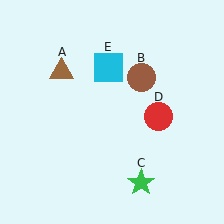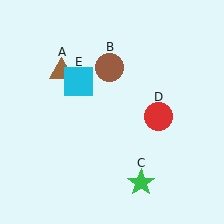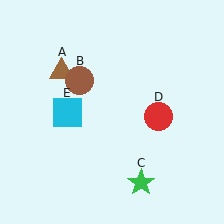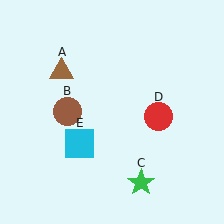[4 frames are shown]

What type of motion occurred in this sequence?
The brown circle (object B), cyan square (object E) rotated counterclockwise around the center of the scene.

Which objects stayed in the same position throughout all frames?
Brown triangle (object A) and green star (object C) and red circle (object D) remained stationary.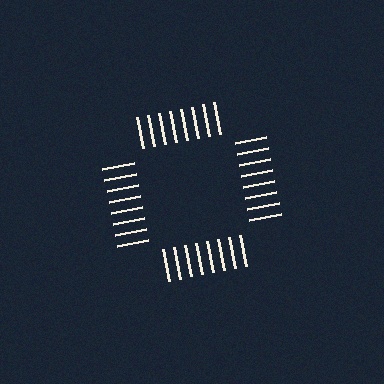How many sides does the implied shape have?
4 sides — the line-ends trace a square.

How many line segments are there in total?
32 — 8 along each of the 4 edges.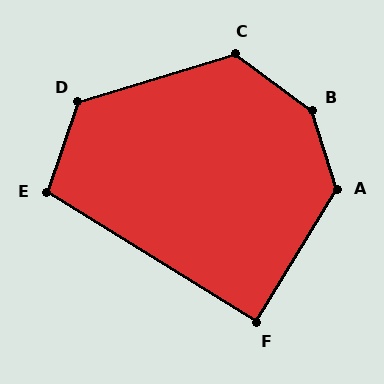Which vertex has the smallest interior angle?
F, at approximately 90 degrees.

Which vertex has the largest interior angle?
B, at approximately 144 degrees.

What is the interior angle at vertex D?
Approximately 126 degrees (obtuse).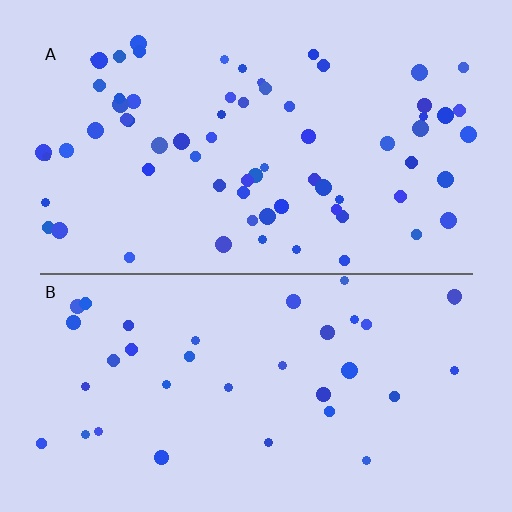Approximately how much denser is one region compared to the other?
Approximately 1.9× — region A over region B.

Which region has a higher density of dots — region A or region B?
A (the top).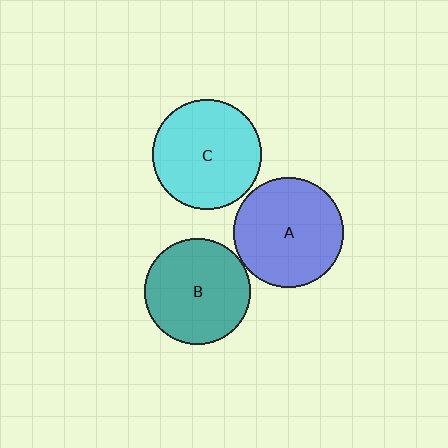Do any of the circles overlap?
No, none of the circles overlap.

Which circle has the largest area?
Circle A (blue).